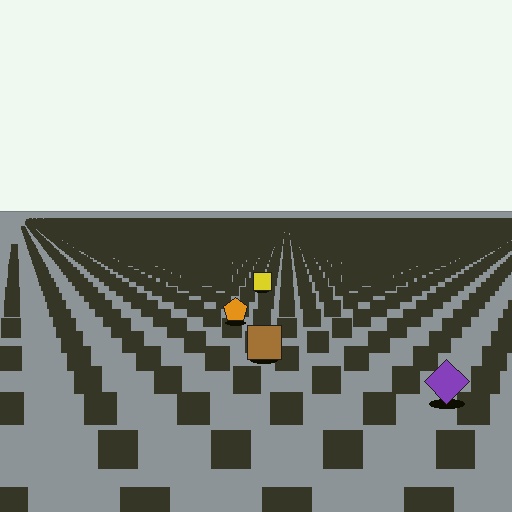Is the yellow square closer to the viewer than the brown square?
No. The brown square is closer — you can tell from the texture gradient: the ground texture is coarser near it.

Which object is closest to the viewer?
The purple diamond is closest. The texture marks near it are larger and more spread out.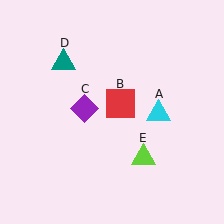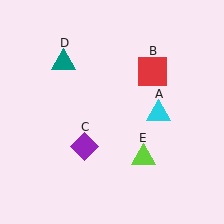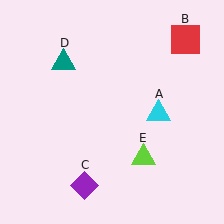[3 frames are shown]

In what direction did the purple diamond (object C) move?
The purple diamond (object C) moved down.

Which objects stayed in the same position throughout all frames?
Cyan triangle (object A) and teal triangle (object D) and lime triangle (object E) remained stationary.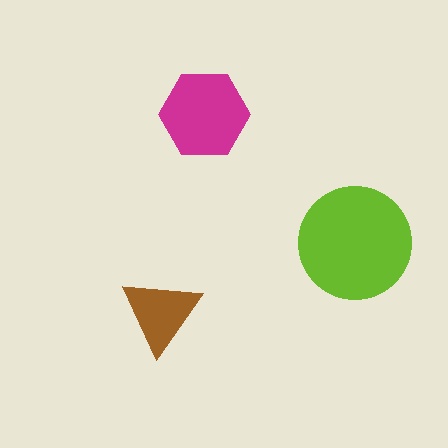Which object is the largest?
The lime circle.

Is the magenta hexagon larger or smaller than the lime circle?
Smaller.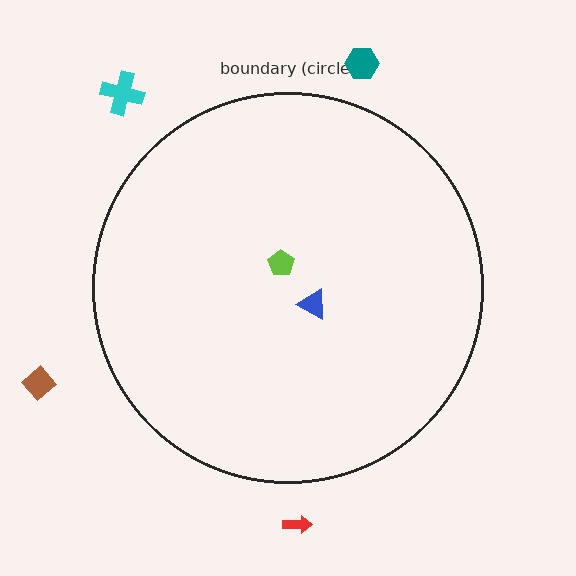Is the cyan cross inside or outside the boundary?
Outside.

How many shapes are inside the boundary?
2 inside, 4 outside.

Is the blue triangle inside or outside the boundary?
Inside.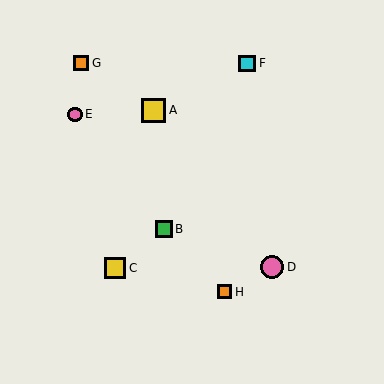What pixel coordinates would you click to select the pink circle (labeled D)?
Click at (272, 267) to select the pink circle D.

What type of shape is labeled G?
Shape G is an orange square.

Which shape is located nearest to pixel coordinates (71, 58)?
The orange square (labeled G) at (81, 63) is nearest to that location.